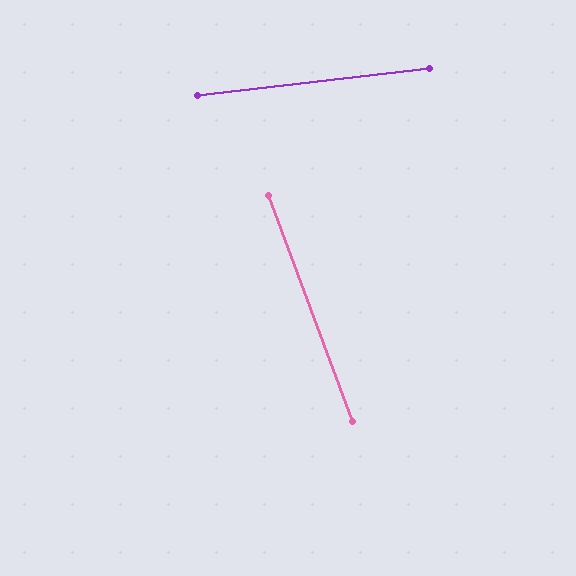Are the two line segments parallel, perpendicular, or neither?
Neither parallel nor perpendicular — they differ by about 76°.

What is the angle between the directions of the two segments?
Approximately 76 degrees.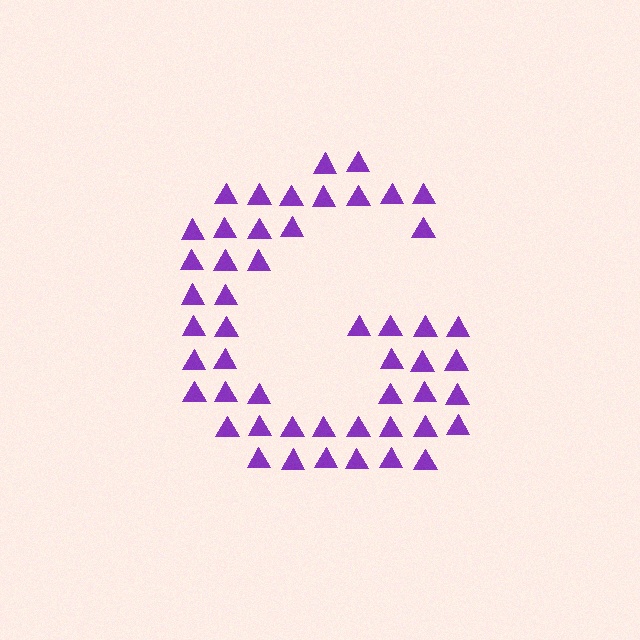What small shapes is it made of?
It is made of small triangles.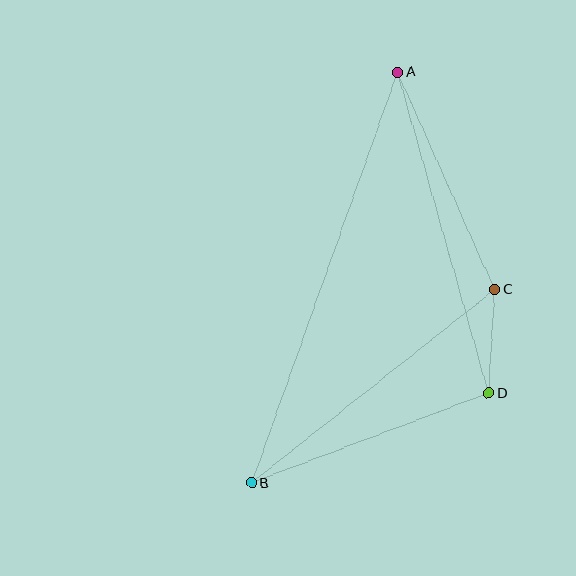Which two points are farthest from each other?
Points A and B are farthest from each other.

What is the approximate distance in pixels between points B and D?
The distance between B and D is approximately 253 pixels.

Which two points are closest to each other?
Points C and D are closest to each other.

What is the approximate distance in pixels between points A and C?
The distance between A and C is approximately 238 pixels.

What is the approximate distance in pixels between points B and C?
The distance between B and C is approximately 311 pixels.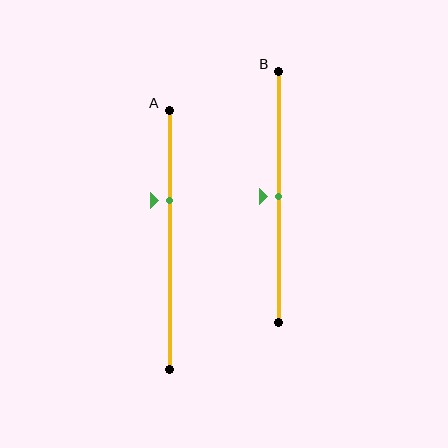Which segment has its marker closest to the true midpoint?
Segment B has its marker closest to the true midpoint.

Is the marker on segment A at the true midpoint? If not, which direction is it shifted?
No, the marker on segment A is shifted upward by about 15% of the segment length.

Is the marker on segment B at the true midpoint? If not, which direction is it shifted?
Yes, the marker on segment B is at the true midpoint.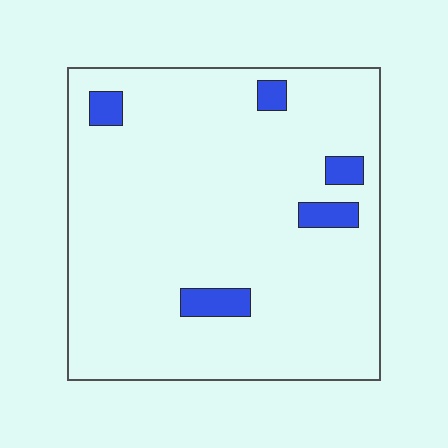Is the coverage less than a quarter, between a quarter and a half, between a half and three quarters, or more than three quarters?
Less than a quarter.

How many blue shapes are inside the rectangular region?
5.